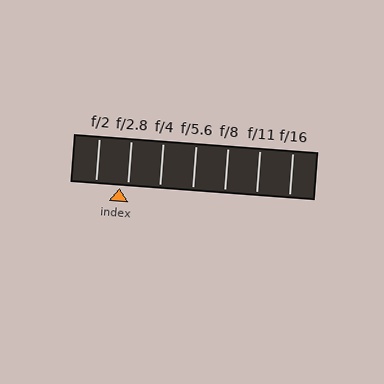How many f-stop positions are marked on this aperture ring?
There are 7 f-stop positions marked.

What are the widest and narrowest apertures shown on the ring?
The widest aperture shown is f/2 and the narrowest is f/16.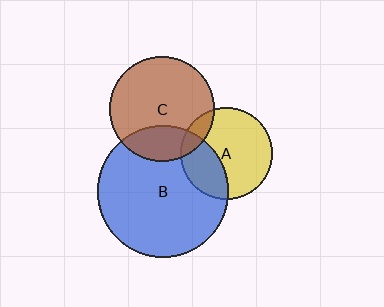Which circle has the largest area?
Circle B (blue).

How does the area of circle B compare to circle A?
Approximately 2.0 times.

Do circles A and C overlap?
Yes.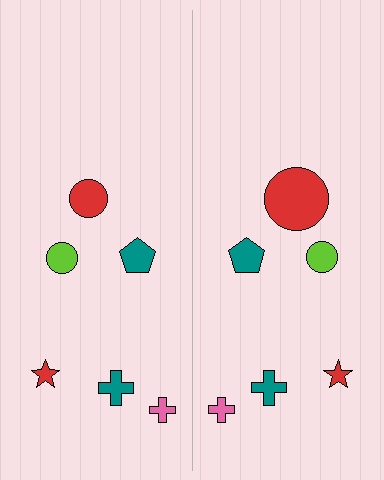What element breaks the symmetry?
The red circle on the right side has a different size than its mirror counterpart.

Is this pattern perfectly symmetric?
No, the pattern is not perfectly symmetric. The red circle on the right side has a different size than its mirror counterpart.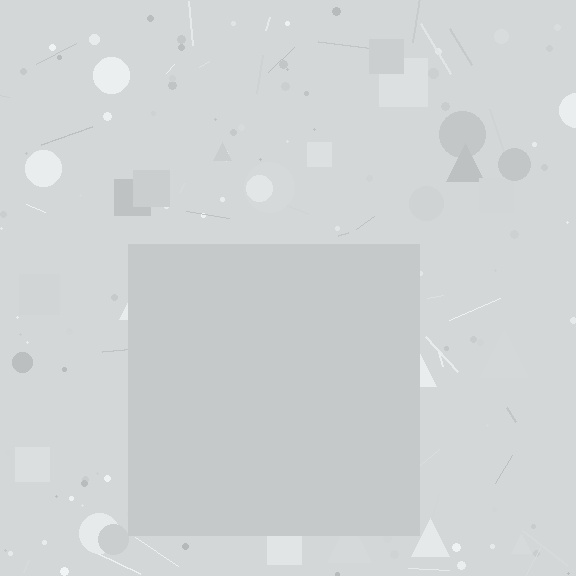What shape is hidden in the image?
A square is hidden in the image.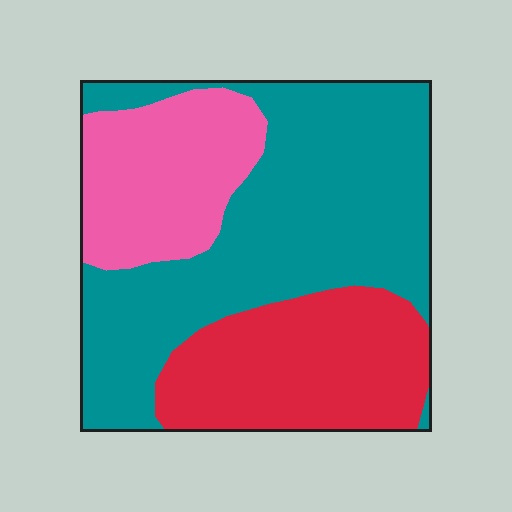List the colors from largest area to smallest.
From largest to smallest: teal, red, pink.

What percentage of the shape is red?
Red covers roughly 25% of the shape.